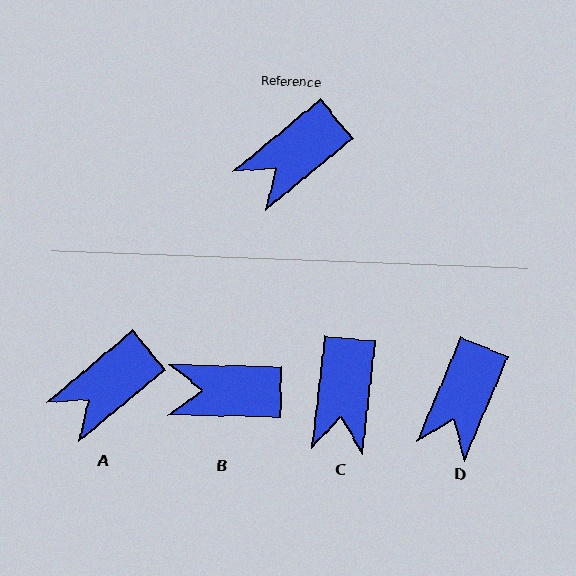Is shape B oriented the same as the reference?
No, it is off by about 41 degrees.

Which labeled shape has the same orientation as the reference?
A.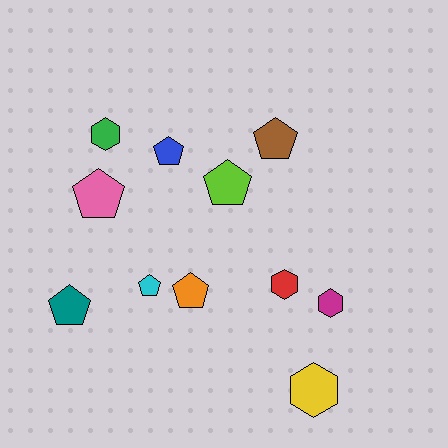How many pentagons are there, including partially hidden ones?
There are 7 pentagons.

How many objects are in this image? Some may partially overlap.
There are 11 objects.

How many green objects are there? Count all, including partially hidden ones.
There is 1 green object.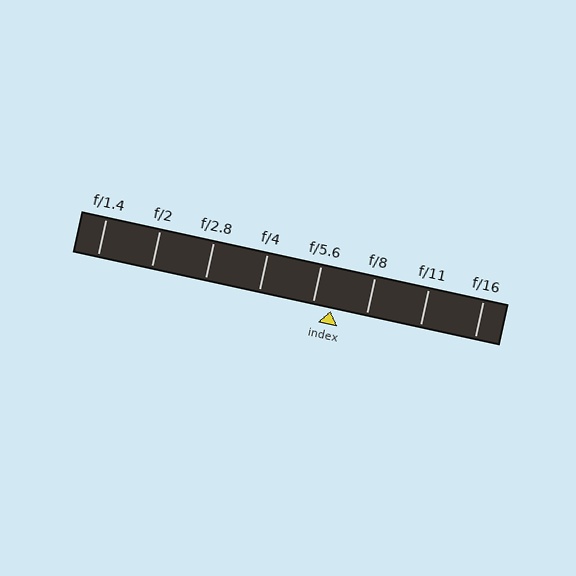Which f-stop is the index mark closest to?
The index mark is closest to f/5.6.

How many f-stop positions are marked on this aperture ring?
There are 8 f-stop positions marked.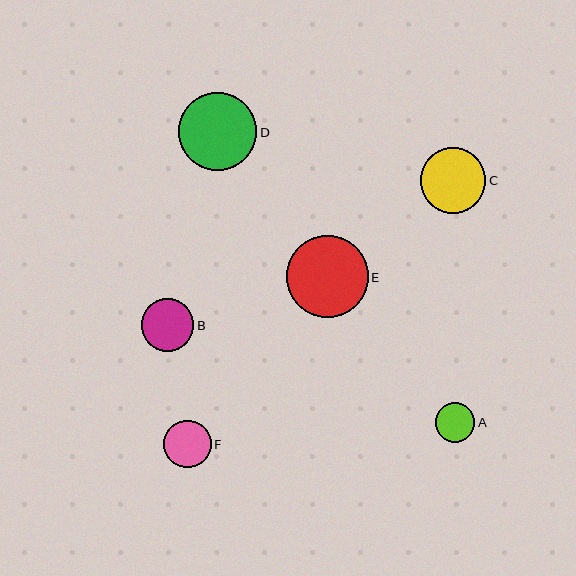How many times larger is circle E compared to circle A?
Circle E is approximately 2.1 times the size of circle A.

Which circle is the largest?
Circle E is the largest with a size of approximately 82 pixels.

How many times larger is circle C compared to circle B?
Circle C is approximately 1.3 times the size of circle B.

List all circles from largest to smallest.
From largest to smallest: E, D, C, B, F, A.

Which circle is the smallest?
Circle A is the smallest with a size of approximately 39 pixels.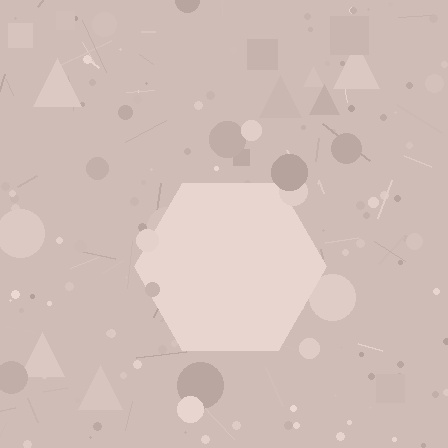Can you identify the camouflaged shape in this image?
The camouflaged shape is a hexagon.